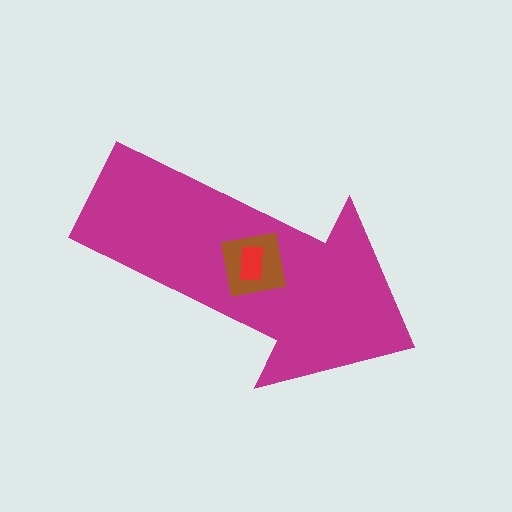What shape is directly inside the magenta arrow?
The brown square.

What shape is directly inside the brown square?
The red rectangle.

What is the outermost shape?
The magenta arrow.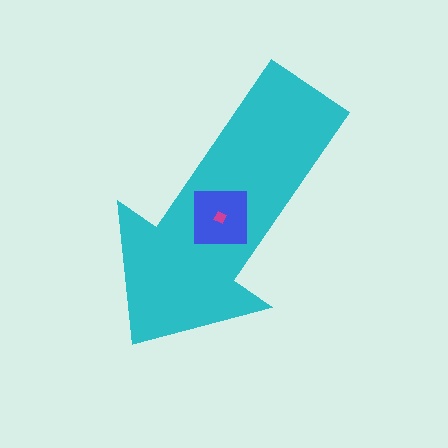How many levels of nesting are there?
3.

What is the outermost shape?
The cyan arrow.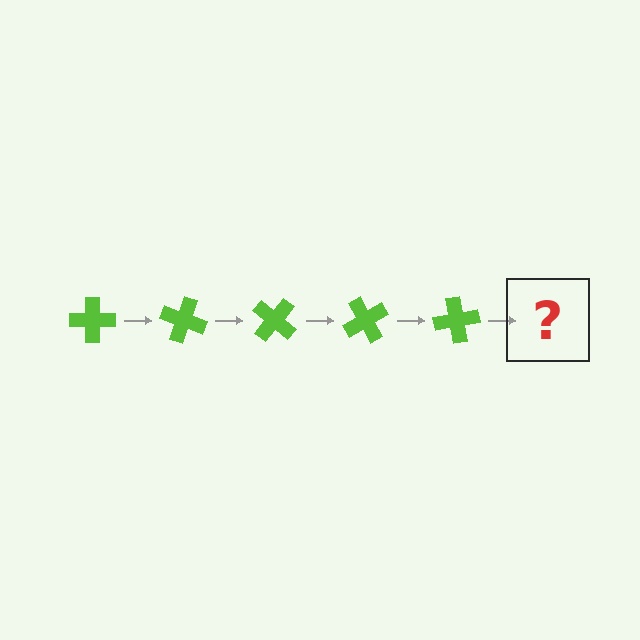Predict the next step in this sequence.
The next step is a lime cross rotated 100 degrees.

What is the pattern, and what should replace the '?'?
The pattern is that the cross rotates 20 degrees each step. The '?' should be a lime cross rotated 100 degrees.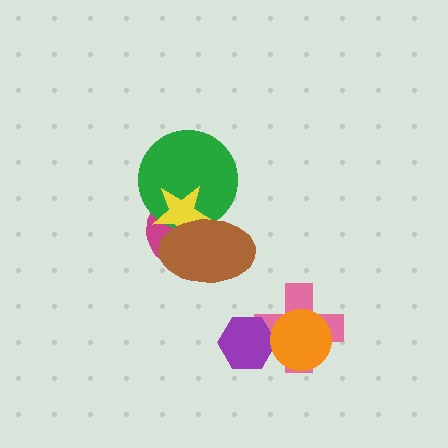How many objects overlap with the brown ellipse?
3 objects overlap with the brown ellipse.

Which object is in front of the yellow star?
The brown ellipse is in front of the yellow star.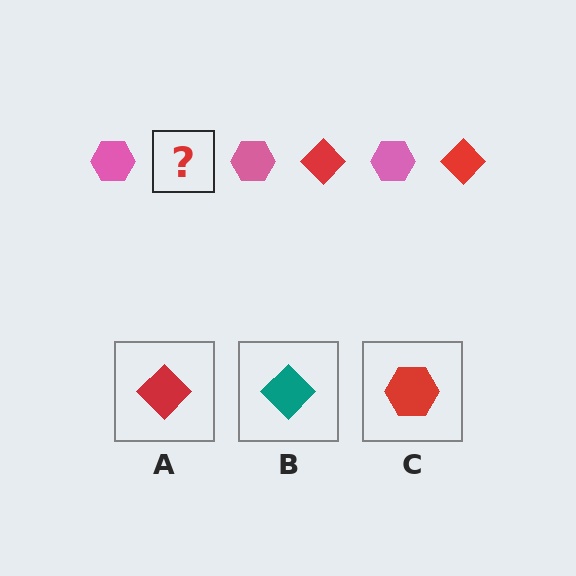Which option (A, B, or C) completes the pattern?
A.